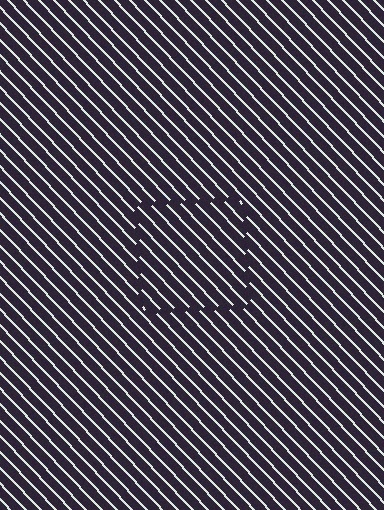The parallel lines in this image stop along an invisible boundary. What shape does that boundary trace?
An illusory square. The interior of the shape contains the same grating, shifted by half a period — the contour is defined by the phase discontinuity where line-ends from the inner and outer gratings abut.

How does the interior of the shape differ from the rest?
The interior of the shape contains the same grating, shifted by half a period — the contour is defined by the phase discontinuity where line-ends from the inner and outer gratings abut.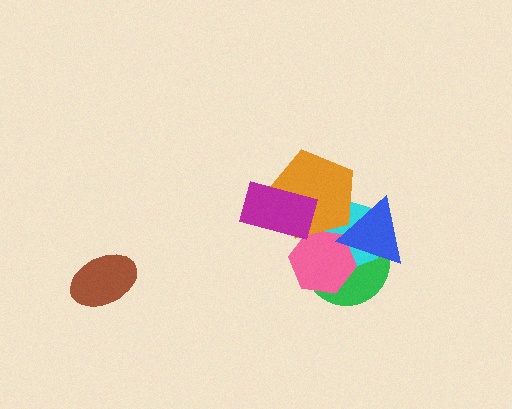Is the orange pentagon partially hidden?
Yes, it is partially covered by another shape.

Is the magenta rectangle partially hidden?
No, no other shape covers it.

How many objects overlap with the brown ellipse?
0 objects overlap with the brown ellipse.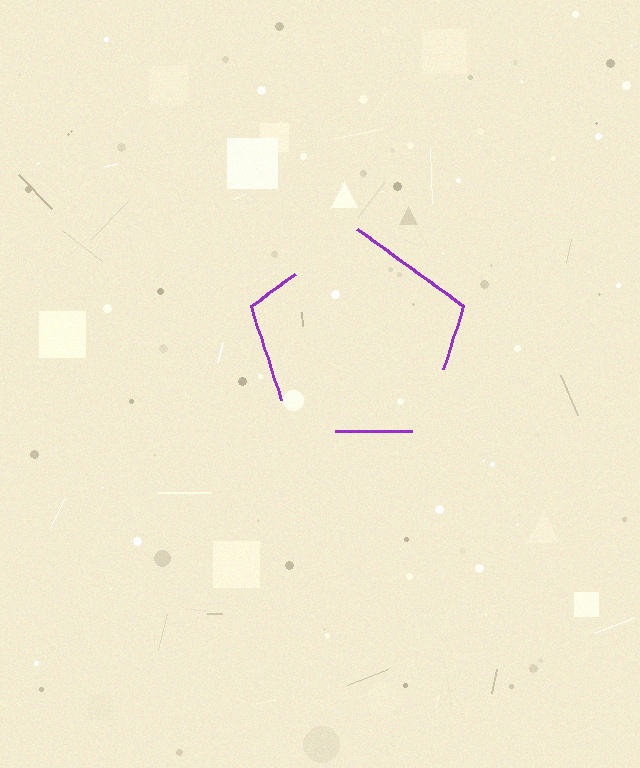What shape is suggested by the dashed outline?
The dashed outline suggests a pentagon.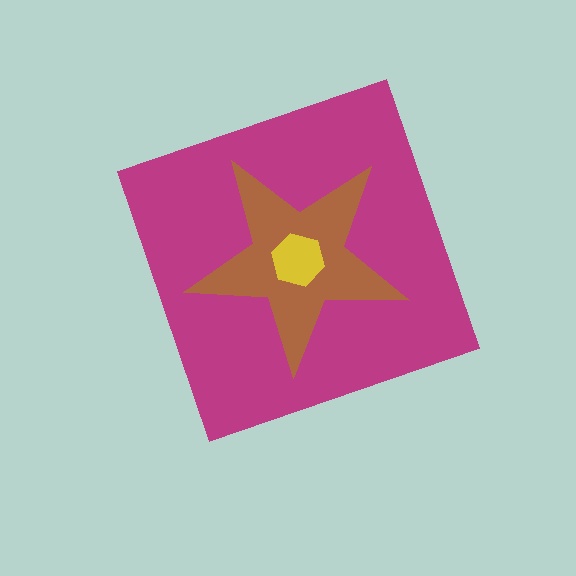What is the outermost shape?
The magenta diamond.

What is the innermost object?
The yellow hexagon.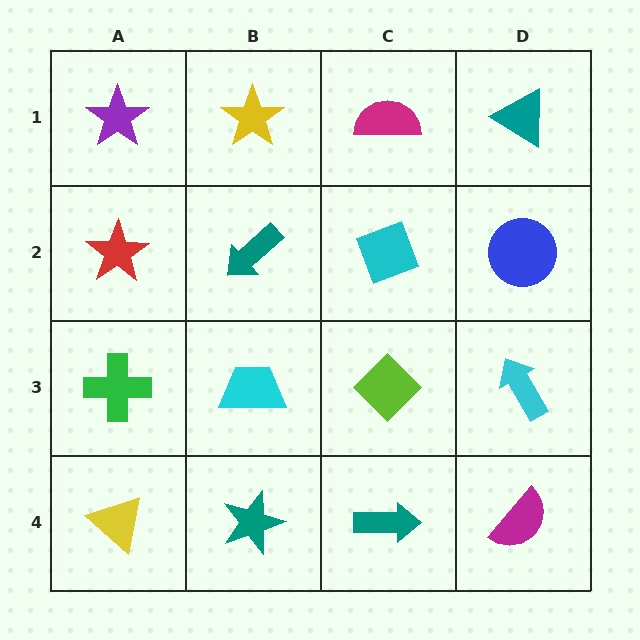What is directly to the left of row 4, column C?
A teal star.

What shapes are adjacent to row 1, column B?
A teal arrow (row 2, column B), a purple star (row 1, column A), a magenta semicircle (row 1, column C).